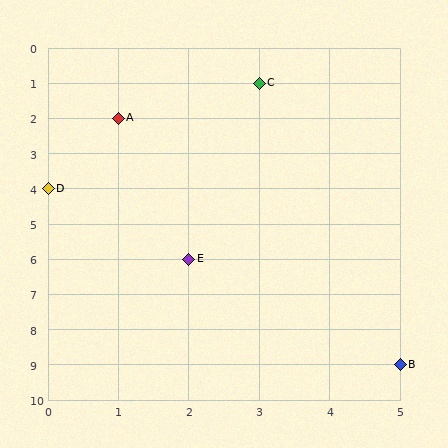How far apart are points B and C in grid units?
Points B and C are 2 columns and 8 rows apart (about 8.2 grid units diagonally).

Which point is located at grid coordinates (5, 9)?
Point B is at (5, 9).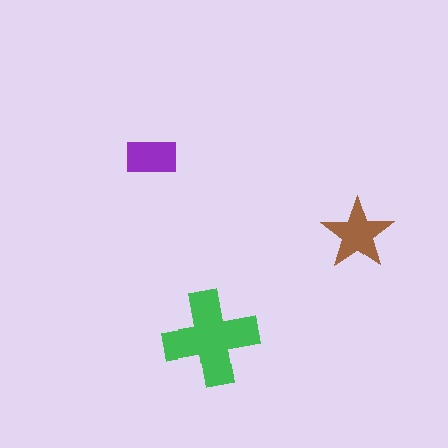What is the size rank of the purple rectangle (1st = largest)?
3rd.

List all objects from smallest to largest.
The purple rectangle, the brown star, the green cross.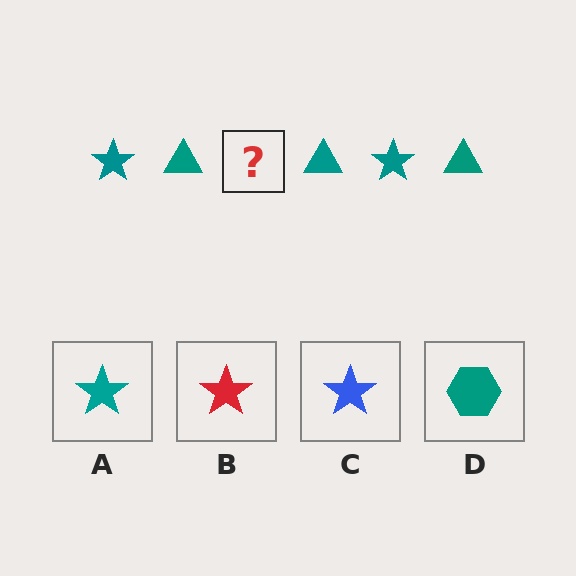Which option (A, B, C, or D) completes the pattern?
A.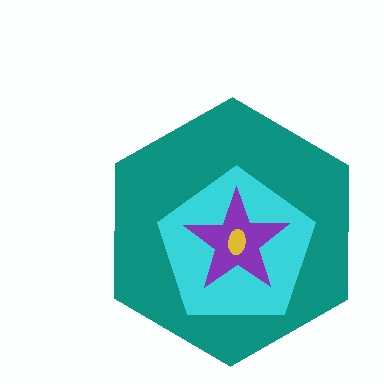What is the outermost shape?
The teal hexagon.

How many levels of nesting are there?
4.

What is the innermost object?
The yellow ellipse.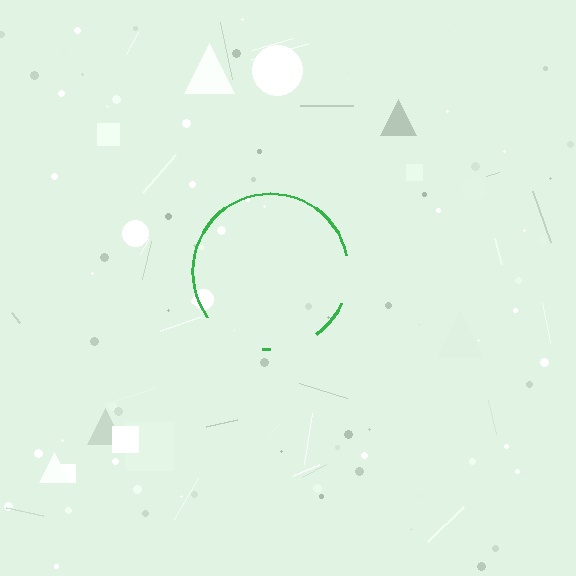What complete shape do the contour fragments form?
The contour fragments form a circle.